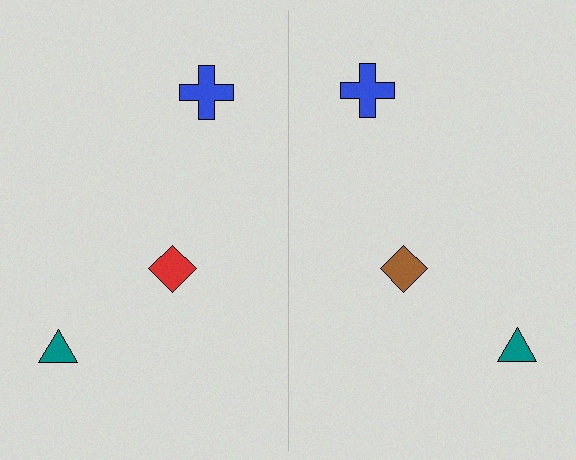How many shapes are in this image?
There are 6 shapes in this image.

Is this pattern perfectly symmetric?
No, the pattern is not perfectly symmetric. The brown diamond on the right side breaks the symmetry — its mirror counterpart is red.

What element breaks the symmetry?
The brown diamond on the right side breaks the symmetry — its mirror counterpart is red.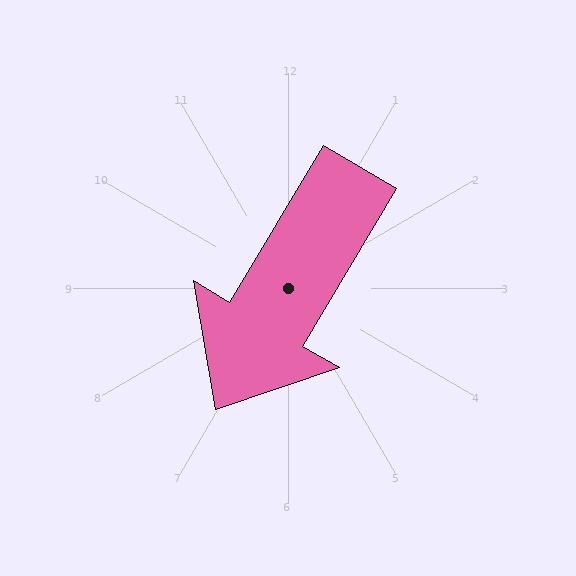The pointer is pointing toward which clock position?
Roughly 7 o'clock.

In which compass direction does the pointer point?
Southwest.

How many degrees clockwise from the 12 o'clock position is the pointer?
Approximately 211 degrees.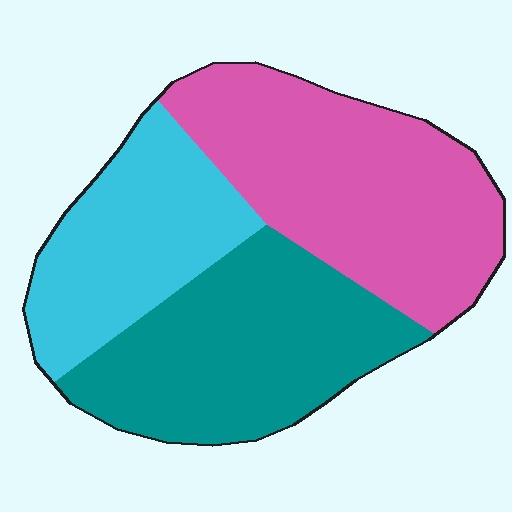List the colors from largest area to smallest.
From largest to smallest: pink, teal, cyan.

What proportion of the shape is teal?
Teal covers around 35% of the shape.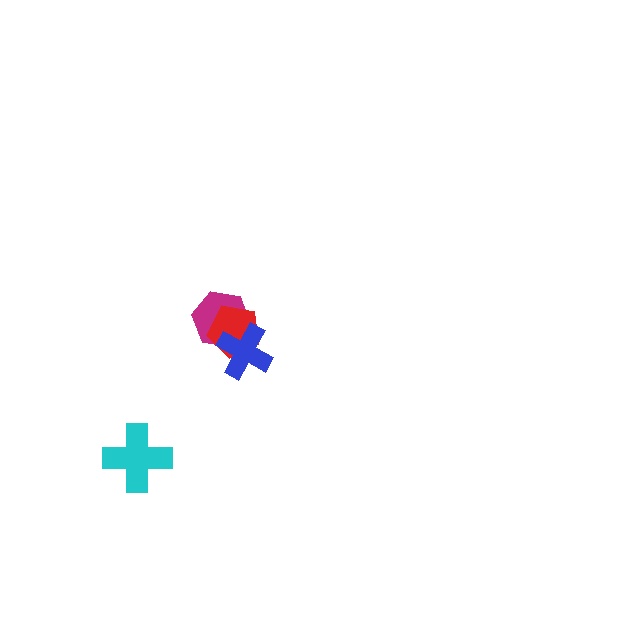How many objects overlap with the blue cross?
2 objects overlap with the blue cross.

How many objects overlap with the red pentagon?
2 objects overlap with the red pentagon.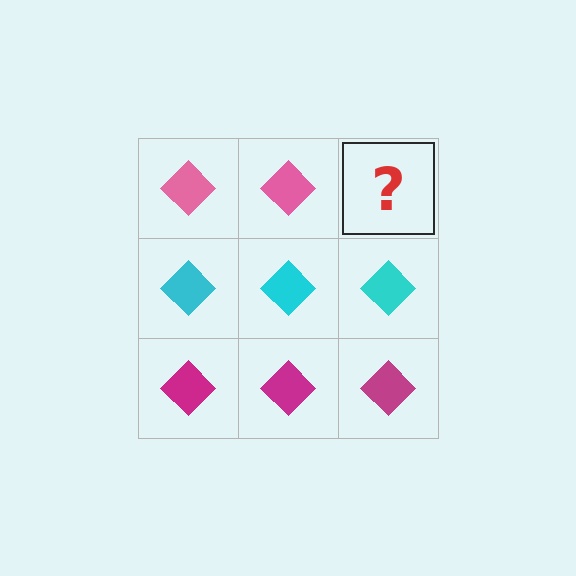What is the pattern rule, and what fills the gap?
The rule is that each row has a consistent color. The gap should be filled with a pink diamond.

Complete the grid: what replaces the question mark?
The question mark should be replaced with a pink diamond.